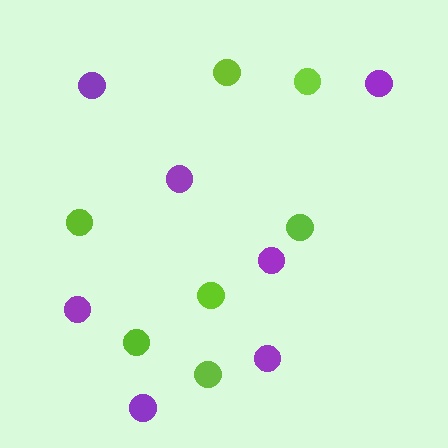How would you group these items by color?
There are 2 groups: one group of lime circles (7) and one group of purple circles (7).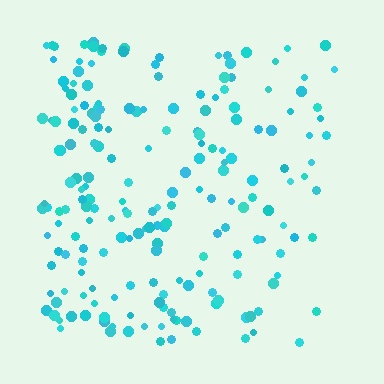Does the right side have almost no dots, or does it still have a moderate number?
Still a moderate number, just noticeably fewer than the left.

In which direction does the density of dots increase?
From right to left, with the left side densest.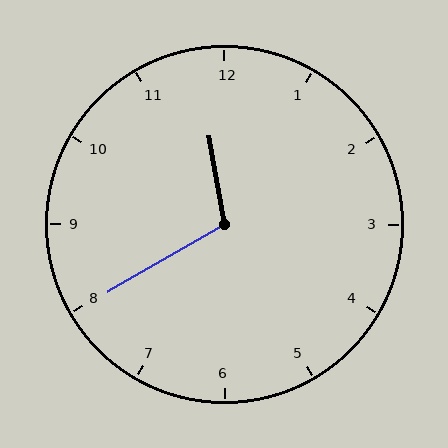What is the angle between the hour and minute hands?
Approximately 110 degrees.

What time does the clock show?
11:40.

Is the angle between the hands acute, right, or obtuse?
It is obtuse.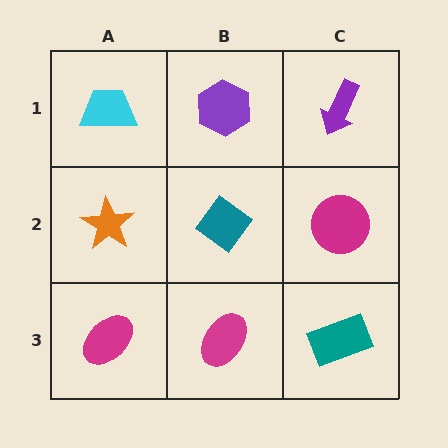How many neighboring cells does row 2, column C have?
3.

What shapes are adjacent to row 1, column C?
A magenta circle (row 2, column C), a purple hexagon (row 1, column B).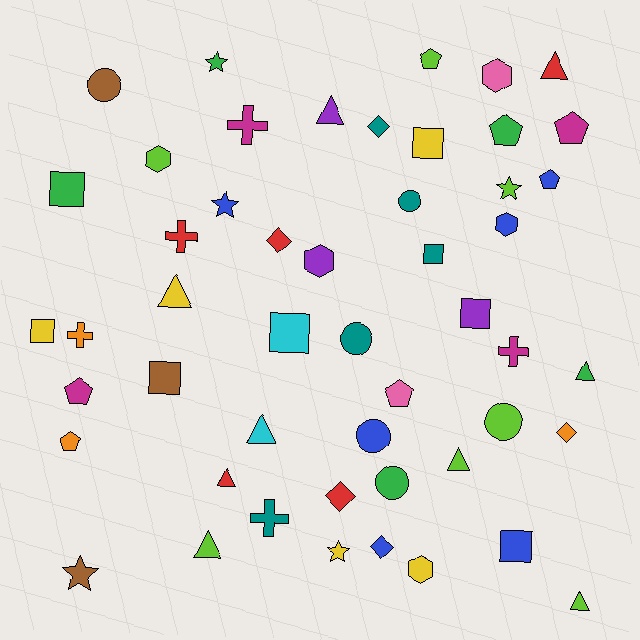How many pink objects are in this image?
There are 2 pink objects.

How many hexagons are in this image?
There are 5 hexagons.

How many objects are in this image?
There are 50 objects.